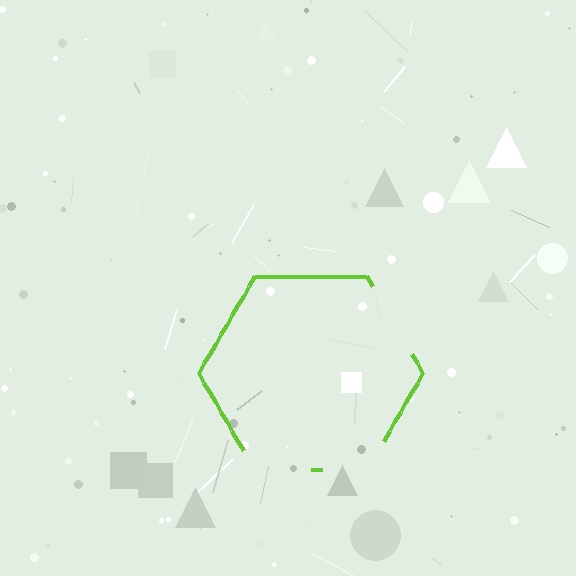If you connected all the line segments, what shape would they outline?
They would outline a hexagon.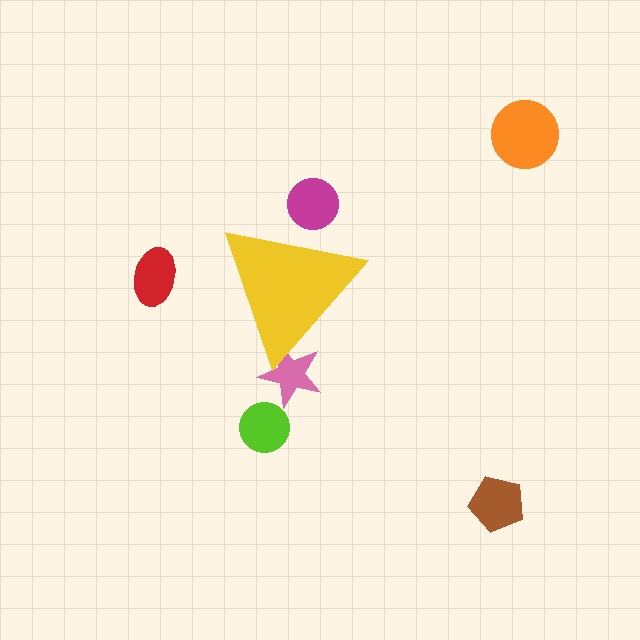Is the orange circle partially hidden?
No, the orange circle is fully visible.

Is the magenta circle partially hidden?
Yes, the magenta circle is partially hidden behind the yellow triangle.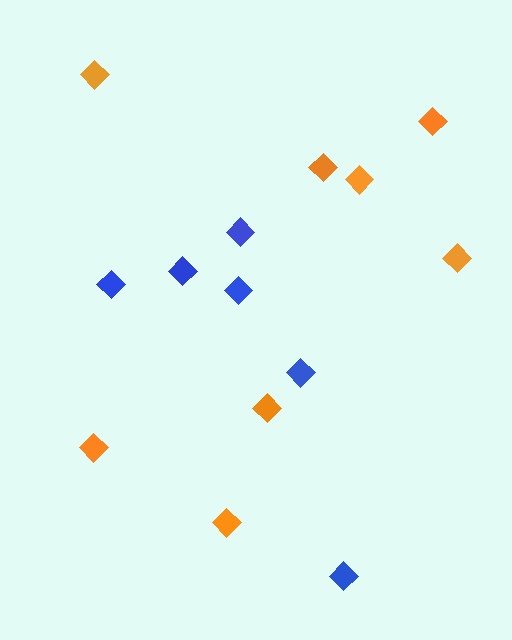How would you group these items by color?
There are 2 groups: one group of orange diamonds (8) and one group of blue diamonds (6).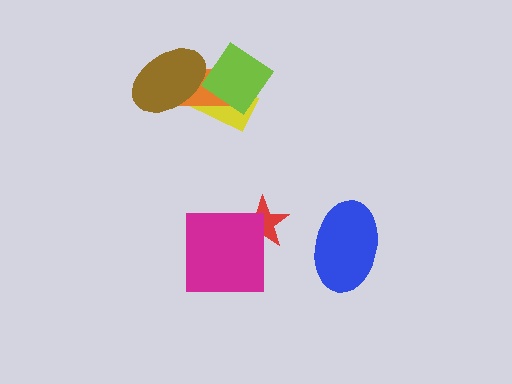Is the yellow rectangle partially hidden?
Yes, it is partially covered by another shape.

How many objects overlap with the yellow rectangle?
3 objects overlap with the yellow rectangle.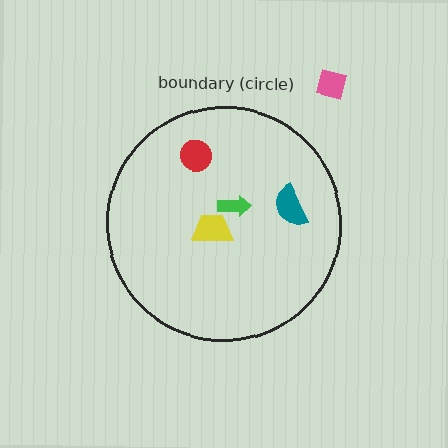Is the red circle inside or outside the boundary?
Inside.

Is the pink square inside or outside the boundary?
Outside.